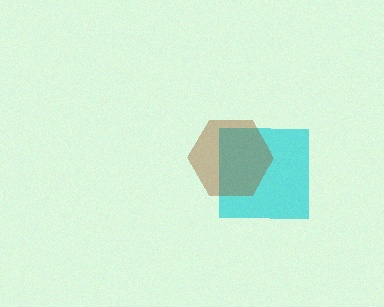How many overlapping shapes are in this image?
There are 2 overlapping shapes in the image.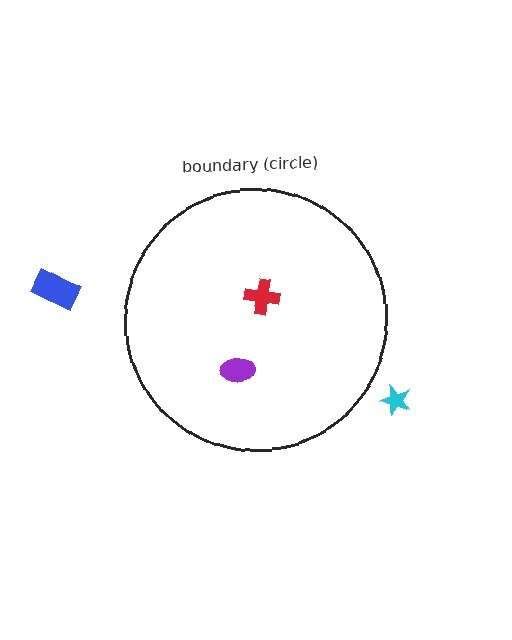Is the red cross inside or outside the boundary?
Inside.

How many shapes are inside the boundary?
2 inside, 2 outside.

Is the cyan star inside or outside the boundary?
Outside.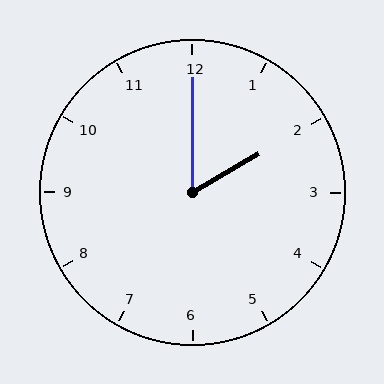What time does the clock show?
2:00.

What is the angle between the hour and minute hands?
Approximately 60 degrees.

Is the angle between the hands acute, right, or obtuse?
It is acute.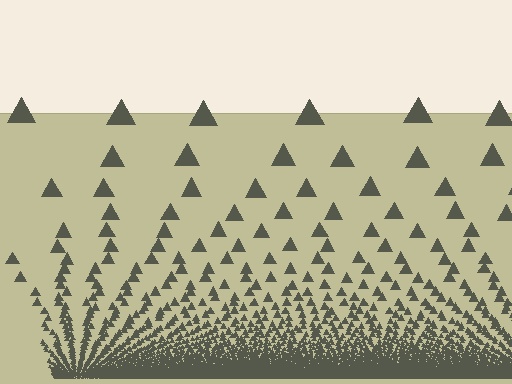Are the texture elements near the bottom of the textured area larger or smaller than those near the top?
Smaller. The gradient is inverted — elements near the bottom are smaller and denser.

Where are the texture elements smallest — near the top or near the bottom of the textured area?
Near the bottom.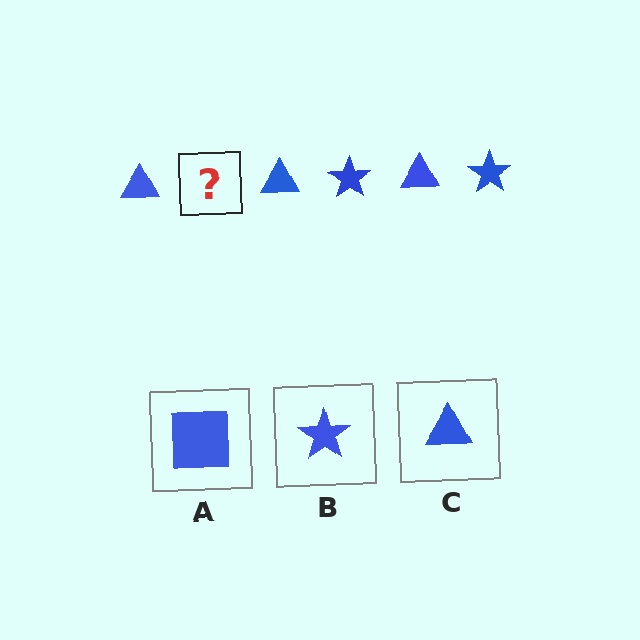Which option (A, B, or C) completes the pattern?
B.